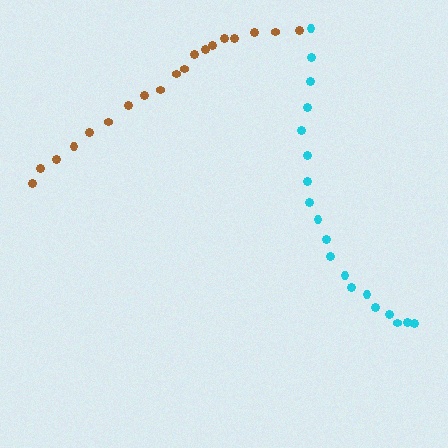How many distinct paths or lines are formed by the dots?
There are 2 distinct paths.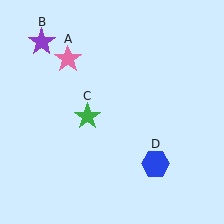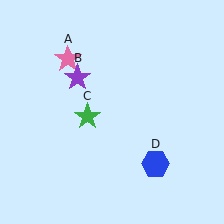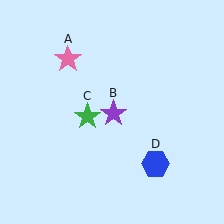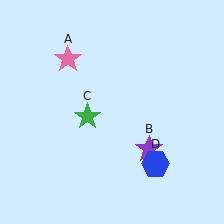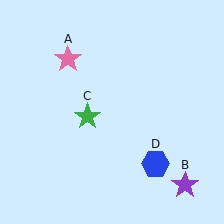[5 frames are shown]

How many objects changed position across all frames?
1 object changed position: purple star (object B).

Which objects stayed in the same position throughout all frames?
Pink star (object A) and green star (object C) and blue hexagon (object D) remained stationary.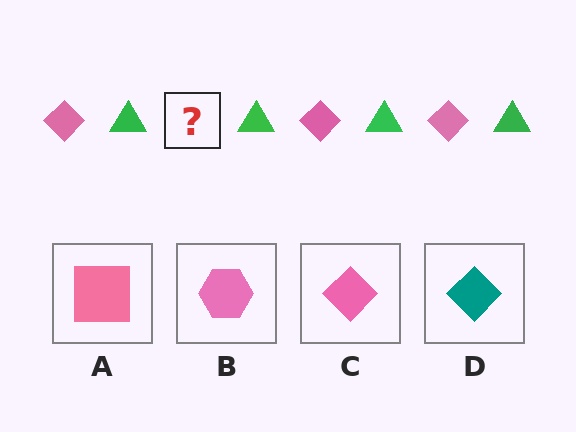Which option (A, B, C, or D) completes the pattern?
C.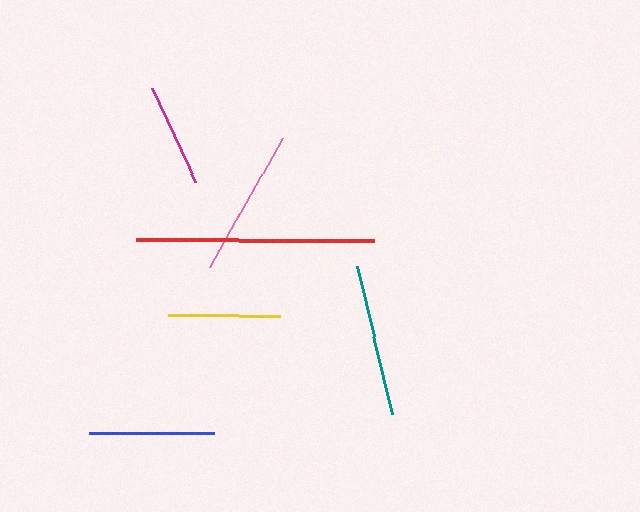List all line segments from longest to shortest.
From longest to shortest: red, teal, pink, blue, yellow, magenta.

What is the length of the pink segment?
The pink segment is approximately 148 pixels long.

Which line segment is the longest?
The red line is the longest at approximately 239 pixels.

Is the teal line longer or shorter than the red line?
The red line is longer than the teal line.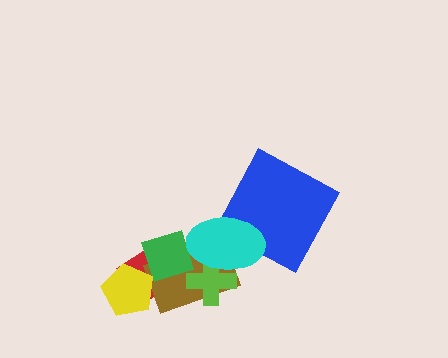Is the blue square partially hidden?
Yes, it is partially covered by another shape.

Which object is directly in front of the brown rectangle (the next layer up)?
The green diamond is directly in front of the brown rectangle.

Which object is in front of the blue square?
The cyan ellipse is in front of the blue square.